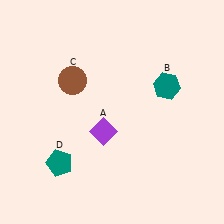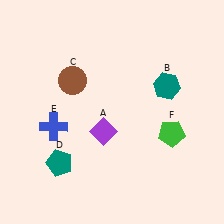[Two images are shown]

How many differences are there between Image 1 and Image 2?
There are 2 differences between the two images.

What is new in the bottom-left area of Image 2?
A blue cross (E) was added in the bottom-left area of Image 2.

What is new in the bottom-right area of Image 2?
A green pentagon (F) was added in the bottom-right area of Image 2.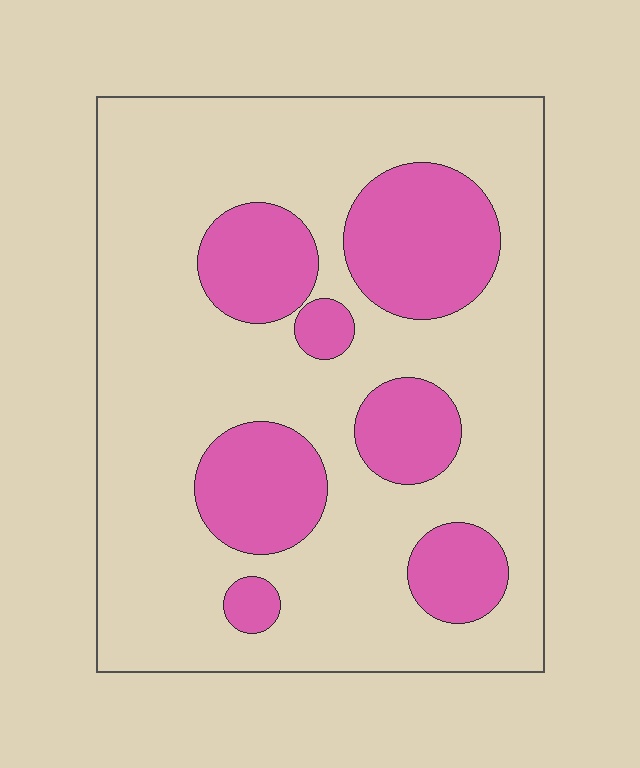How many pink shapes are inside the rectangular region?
7.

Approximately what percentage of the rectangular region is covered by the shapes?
Approximately 25%.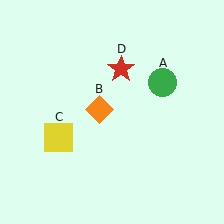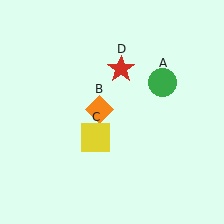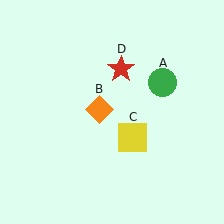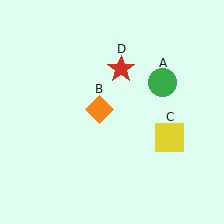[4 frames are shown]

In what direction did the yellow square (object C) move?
The yellow square (object C) moved right.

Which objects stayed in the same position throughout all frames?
Green circle (object A) and orange diamond (object B) and red star (object D) remained stationary.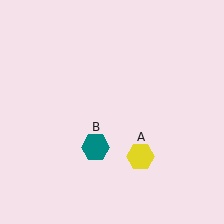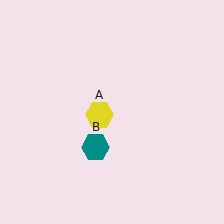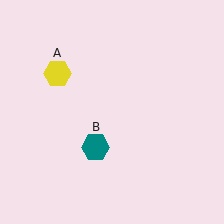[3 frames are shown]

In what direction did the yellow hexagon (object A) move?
The yellow hexagon (object A) moved up and to the left.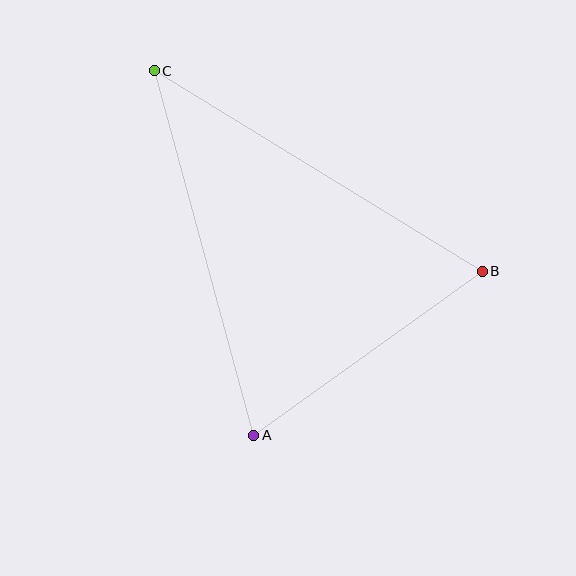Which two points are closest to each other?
Points A and B are closest to each other.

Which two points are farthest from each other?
Points B and C are farthest from each other.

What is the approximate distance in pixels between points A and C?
The distance between A and C is approximately 378 pixels.